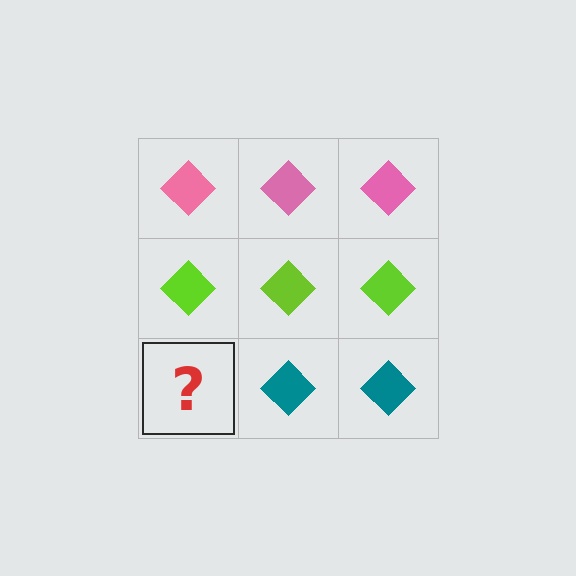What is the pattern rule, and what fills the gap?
The rule is that each row has a consistent color. The gap should be filled with a teal diamond.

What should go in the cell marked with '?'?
The missing cell should contain a teal diamond.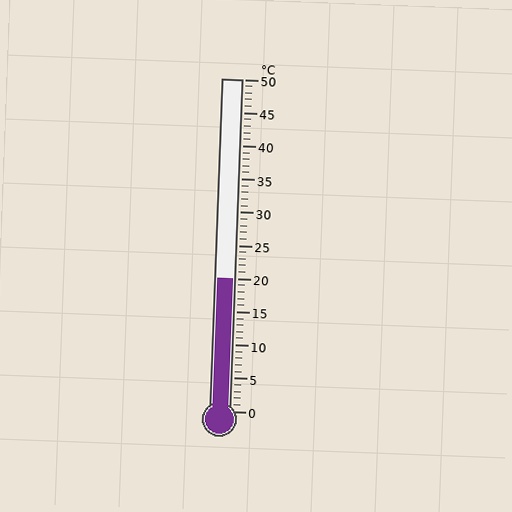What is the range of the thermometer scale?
The thermometer scale ranges from 0°C to 50°C.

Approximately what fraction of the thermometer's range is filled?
The thermometer is filled to approximately 40% of its range.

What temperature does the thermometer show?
The thermometer shows approximately 20°C.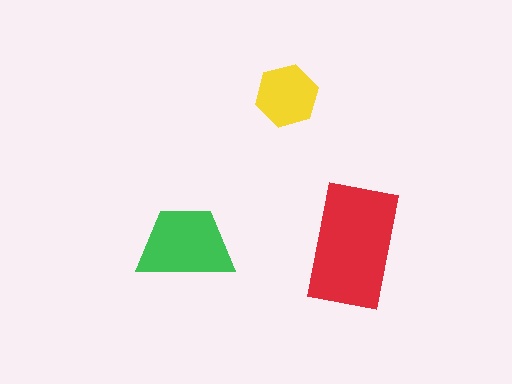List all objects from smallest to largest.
The yellow hexagon, the green trapezoid, the red rectangle.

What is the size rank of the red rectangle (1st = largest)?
1st.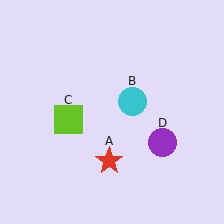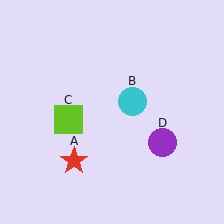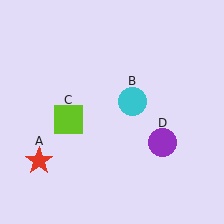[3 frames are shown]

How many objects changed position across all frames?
1 object changed position: red star (object A).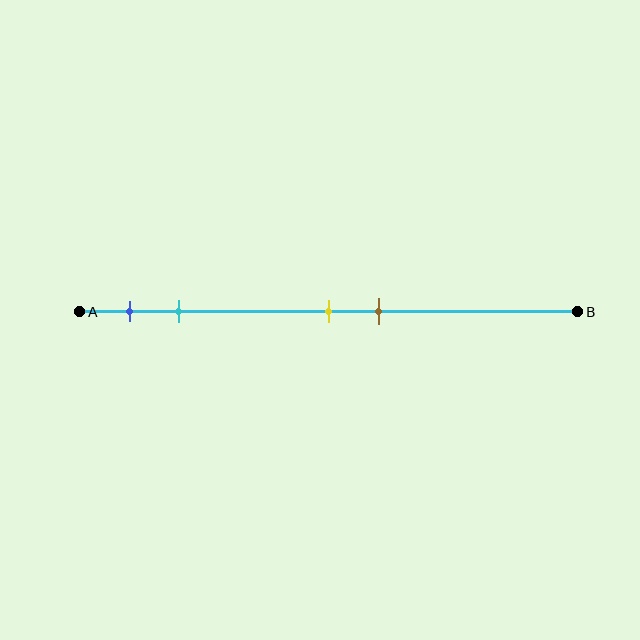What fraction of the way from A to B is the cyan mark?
The cyan mark is approximately 20% (0.2) of the way from A to B.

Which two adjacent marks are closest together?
The yellow and brown marks are the closest adjacent pair.